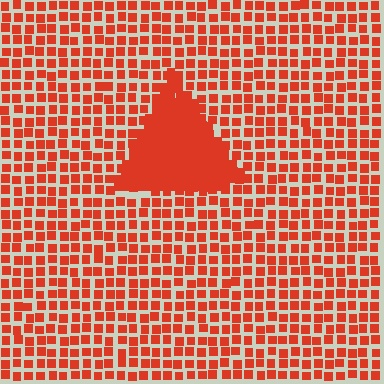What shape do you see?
I see a triangle.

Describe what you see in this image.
The image contains small red elements arranged at two different densities. A triangle-shaped region is visible where the elements are more densely packed than the surrounding area.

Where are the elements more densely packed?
The elements are more densely packed inside the triangle boundary.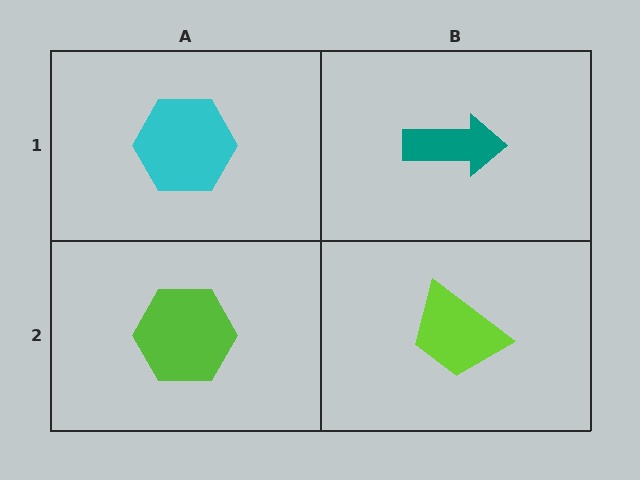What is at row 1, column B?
A teal arrow.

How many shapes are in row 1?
2 shapes.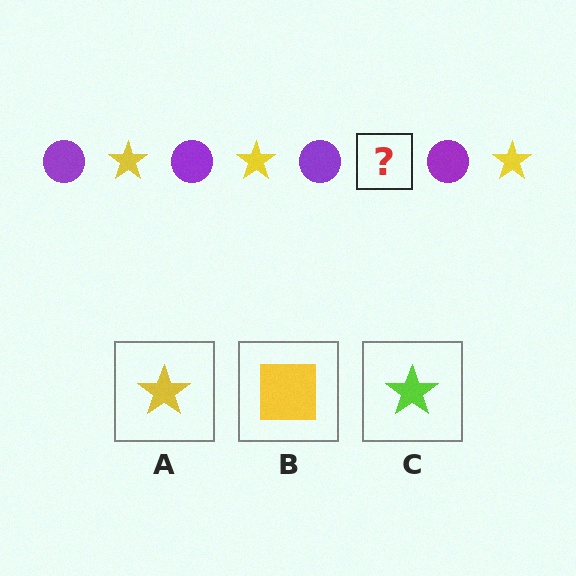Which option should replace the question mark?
Option A.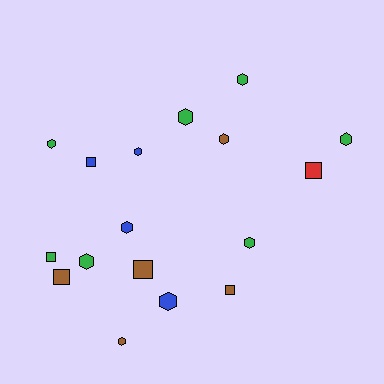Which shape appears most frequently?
Hexagon, with 11 objects.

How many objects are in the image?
There are 17 objects.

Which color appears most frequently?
Green, with 7 objects.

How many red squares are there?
There is 1 red square.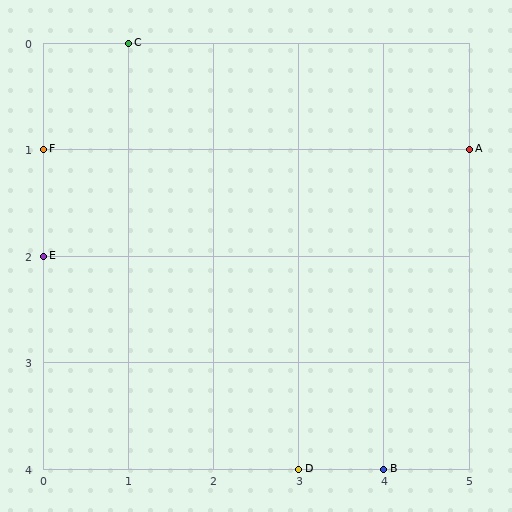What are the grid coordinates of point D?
Point D is at grid coordinates (3, 4).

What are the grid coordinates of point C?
Point C is at grid coordinates (1, 0).